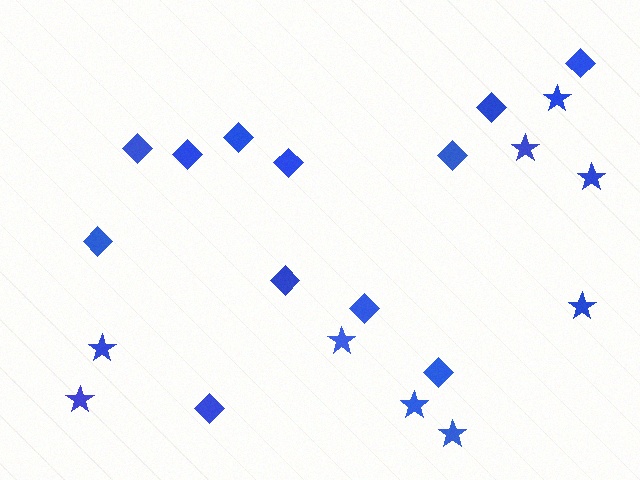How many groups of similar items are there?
There are 2 groups: one group of diamonds (12) and one group of stars (9).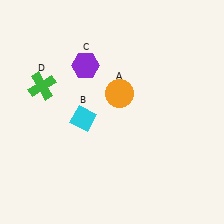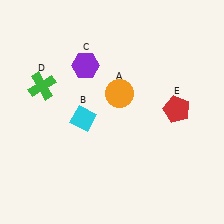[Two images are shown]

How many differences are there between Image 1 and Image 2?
There is 1 difference between the two images.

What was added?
A red pentagon (E) was added in Image 2.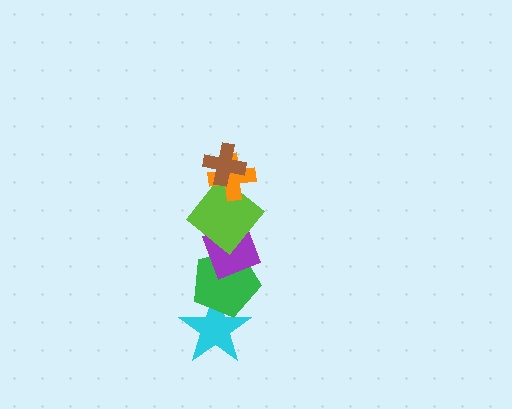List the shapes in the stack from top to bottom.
From top to bottom: the brown cross, the orange cross, the lime diamond, the purple diamond, the green pentagon, the cyan star.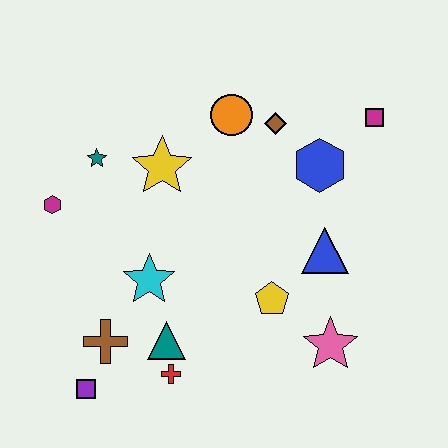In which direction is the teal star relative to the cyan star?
The teal star is above the cyan star.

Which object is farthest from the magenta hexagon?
The magenta square is farthest from the magenta hexagon.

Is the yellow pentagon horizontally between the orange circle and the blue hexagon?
Yes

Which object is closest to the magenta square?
The blue hexagon is closest to the magenta square.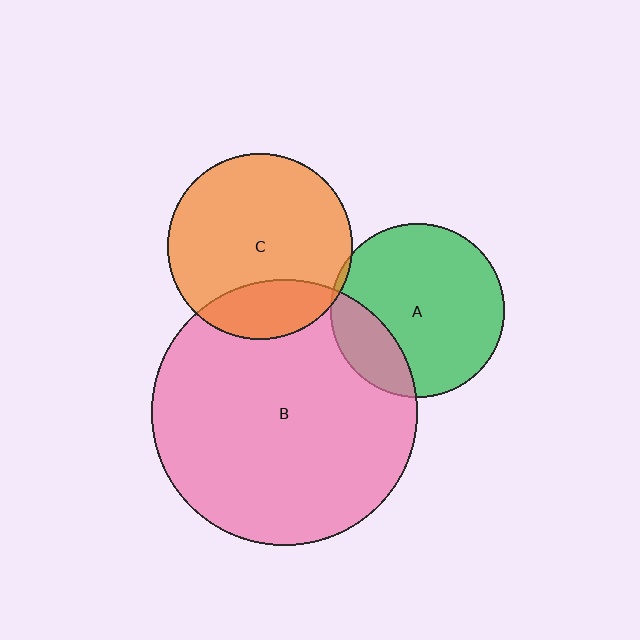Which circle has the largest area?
Circle B (pink).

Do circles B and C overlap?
Yes.